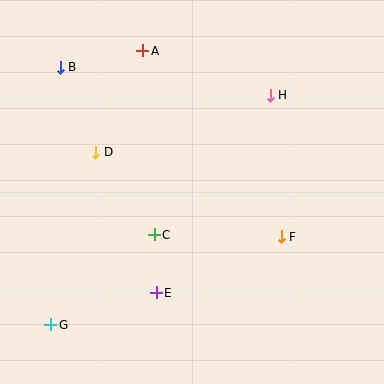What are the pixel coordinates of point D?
Point D is at (96, 152).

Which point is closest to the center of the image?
Point C at (154, 235) is closest to the center.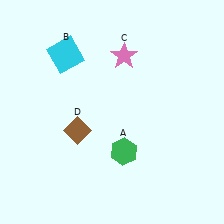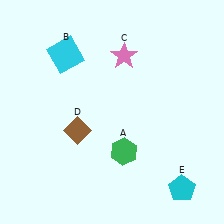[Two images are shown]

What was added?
A cyan pentagon (E) was added in Image 2.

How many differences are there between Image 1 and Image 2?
There is 1 difference between the two images.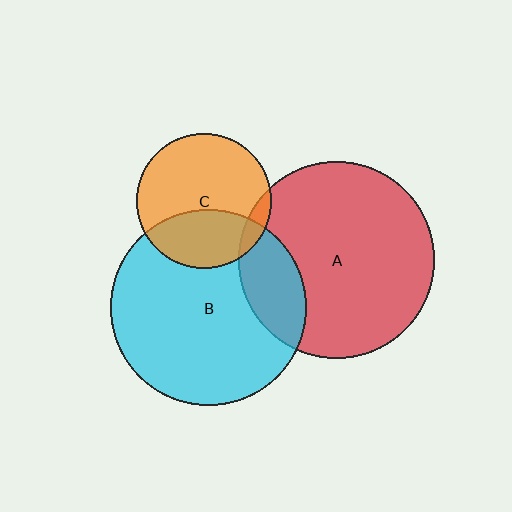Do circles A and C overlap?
Yes.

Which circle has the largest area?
Circle B (cyan).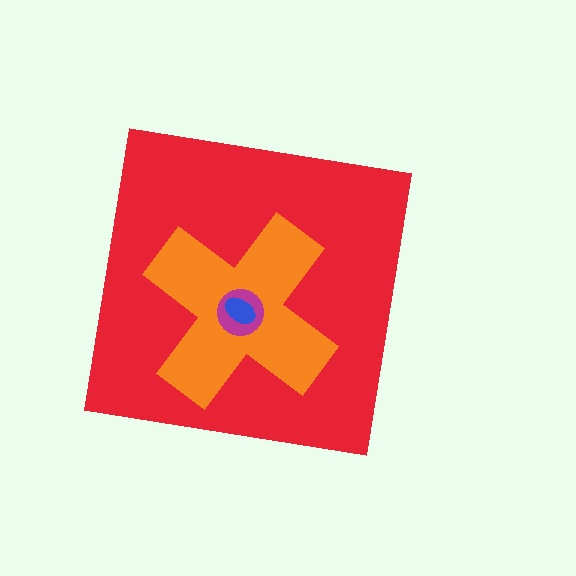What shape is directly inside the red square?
The orange cross.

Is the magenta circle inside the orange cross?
Yes.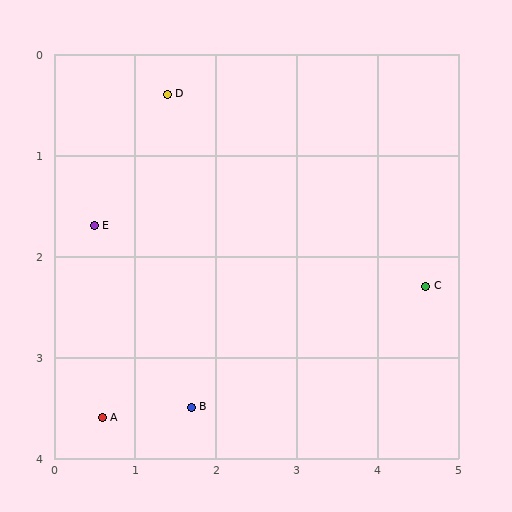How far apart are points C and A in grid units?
Points C and A are about 4.2 grid units apart.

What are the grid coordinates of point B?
Point B is at approximately (1.7, 3.5).